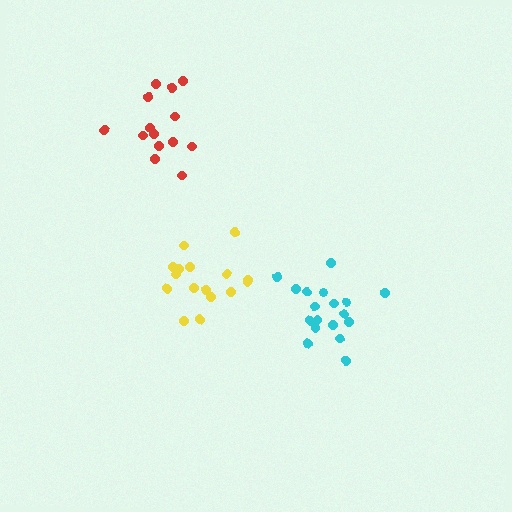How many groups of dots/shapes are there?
There are 3 groups.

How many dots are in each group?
Group 1: 14 dots, Group 2: 16 dots, Group 3: 18 dots (48 total).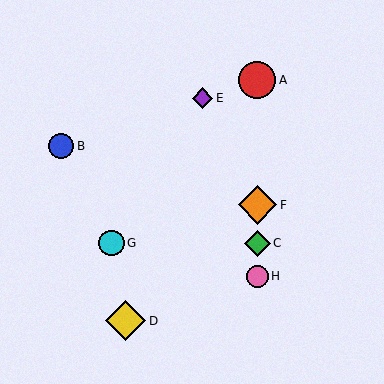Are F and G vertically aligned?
No, F is at x≈257 and G is at x≈111.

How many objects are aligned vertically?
4 objects (A, C, F, H) are aligned vertically.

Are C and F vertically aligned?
Yes, both are at x≈257.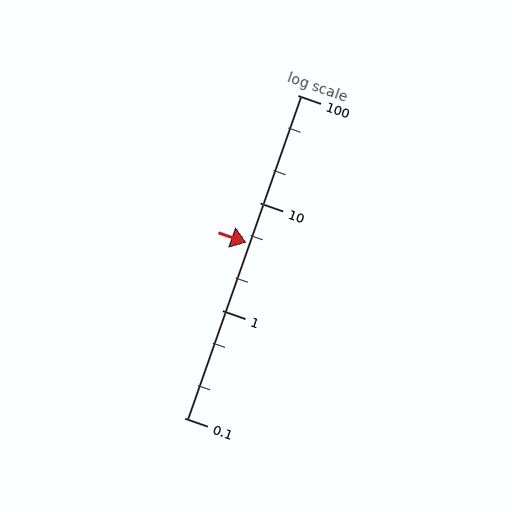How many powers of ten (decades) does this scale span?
The scale spans 3 decades, from 0.1 to 100.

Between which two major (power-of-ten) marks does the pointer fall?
The pointer is between 1 and 10.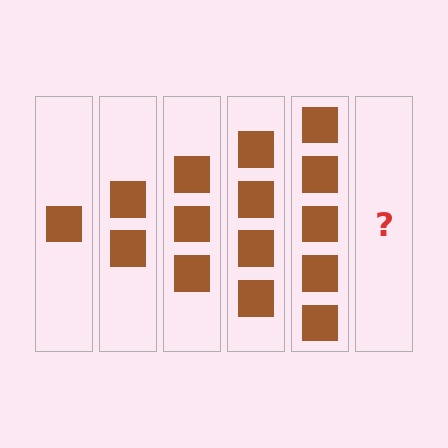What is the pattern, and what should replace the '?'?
The pattern is that each step adds one more square. The '?' should be 6 squares.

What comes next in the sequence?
The next element should be 6 squares.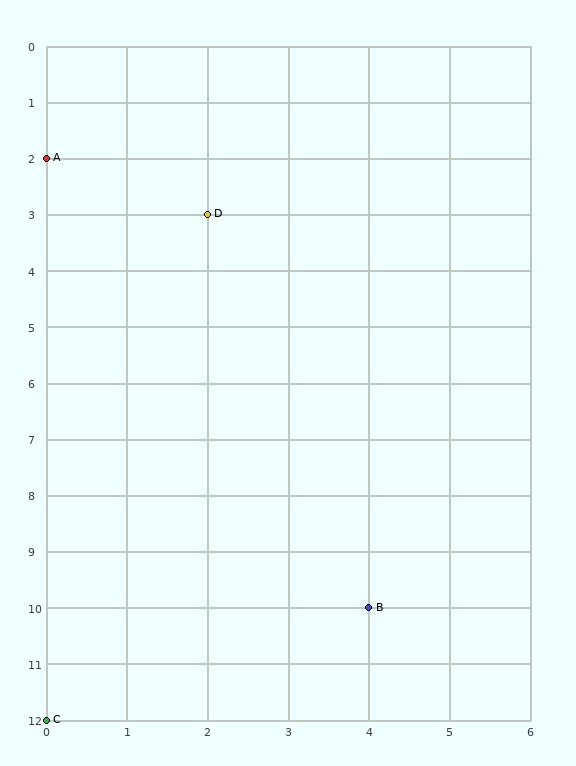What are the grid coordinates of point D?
Point D is at grid coordinates (2, 3).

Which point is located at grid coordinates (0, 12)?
Point C is at (0, 12).